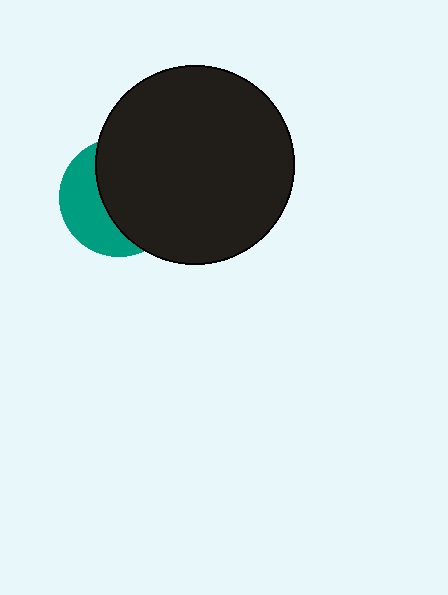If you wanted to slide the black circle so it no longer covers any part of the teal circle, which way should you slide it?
Slide it right — that is the most direct way to separate the two shapes.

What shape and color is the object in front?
The object in front is a black circle.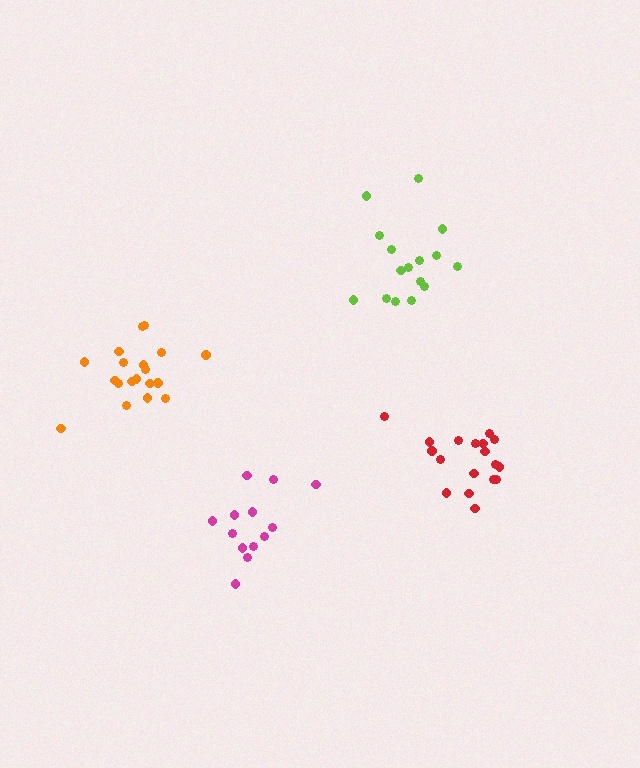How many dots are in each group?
Group 1: 13 dots, Group 2: 16 dots, Group 3: 18 dots, Group 4: 19 dots (66 total).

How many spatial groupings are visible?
There are 4 spatial groupings.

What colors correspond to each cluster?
The clusters are colored: magenta, lime, red, orange.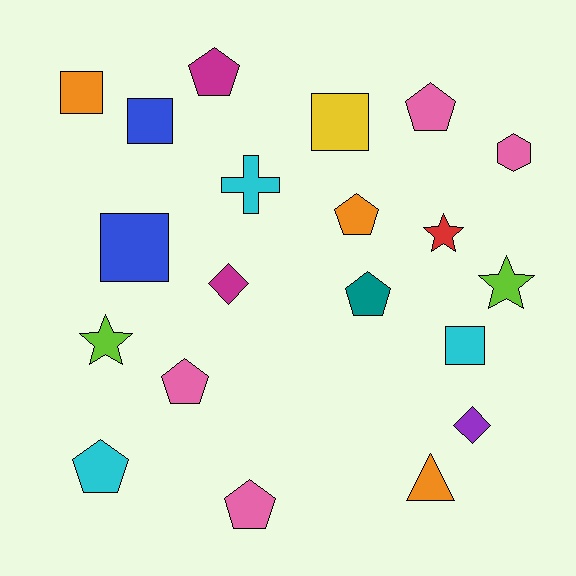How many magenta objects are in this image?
There are 2 magenta objects.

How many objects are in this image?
There are 20 objects.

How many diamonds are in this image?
There are 2 diamonds.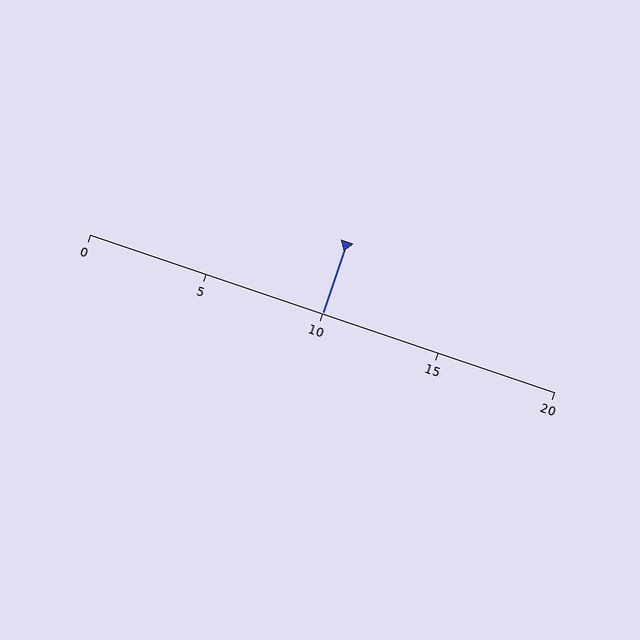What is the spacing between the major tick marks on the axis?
The major ticks are spaced 5 apart.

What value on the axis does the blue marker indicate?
The marker indicates approximately 10.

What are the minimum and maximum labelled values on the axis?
The axis runs from 0 to 20.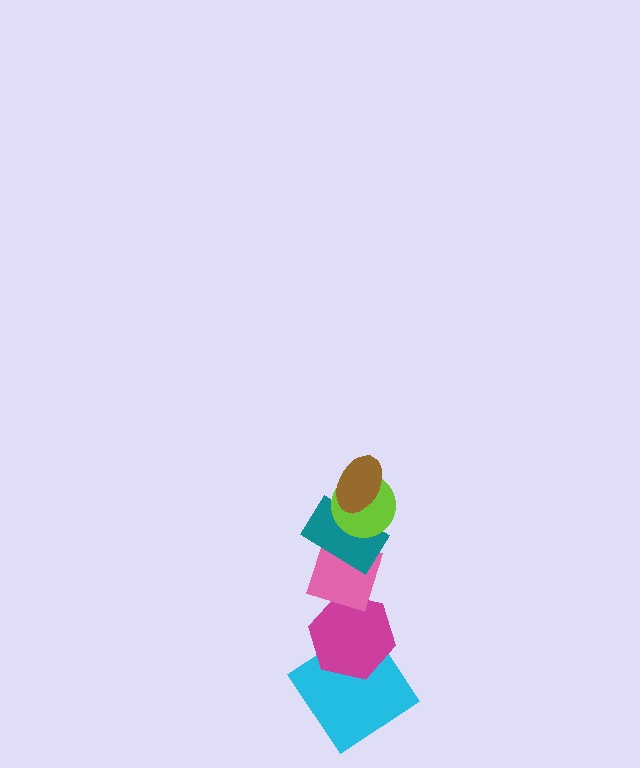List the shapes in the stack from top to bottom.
From top to bottom: the brown ellipse, the lime circle, the teal rectangle, the pink diamond, the magenta hexagon, the cyan diamond.